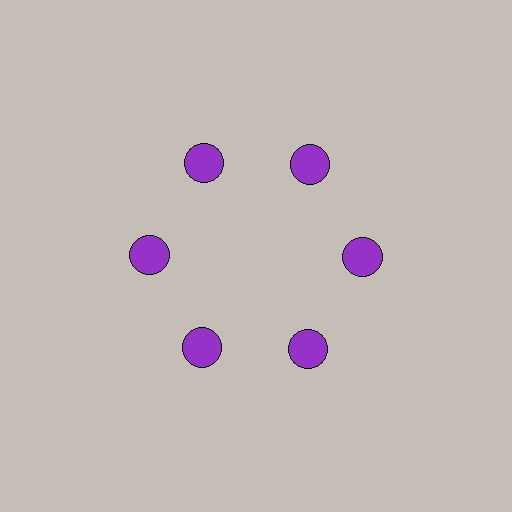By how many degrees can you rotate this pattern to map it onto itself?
The pattern maps onto itself every 60 degrees of rotation.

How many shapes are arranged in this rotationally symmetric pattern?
There are 6 shapes, arranged in 6 groups of 1.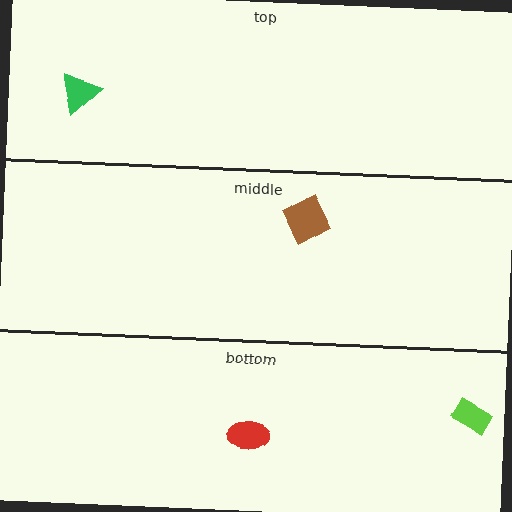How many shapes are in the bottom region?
2.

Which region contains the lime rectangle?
The bottom region.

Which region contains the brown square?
The middle region.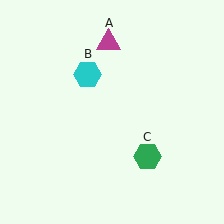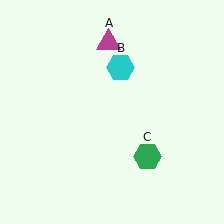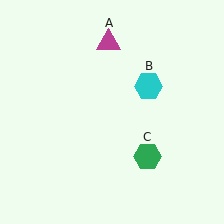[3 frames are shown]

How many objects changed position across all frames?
1 object changed position: cyan hexagon (object B).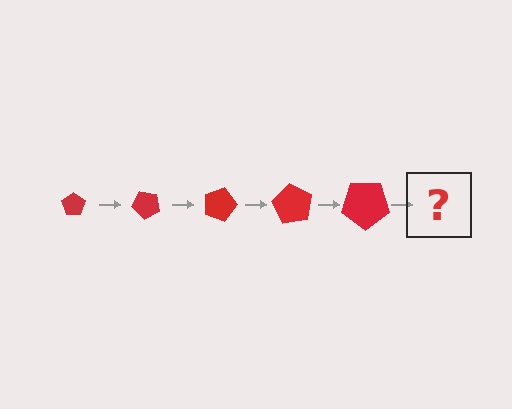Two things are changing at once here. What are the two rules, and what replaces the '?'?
The two rules are that the pentagon grows larger each step and it rotates 45 degrees each step. The '?' should be a pentagon, larger than the previous one and rotated 225 degrees from the start.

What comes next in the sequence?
The next element should be a pentagon, larger than the previous one and rotated 225 degrees from the start.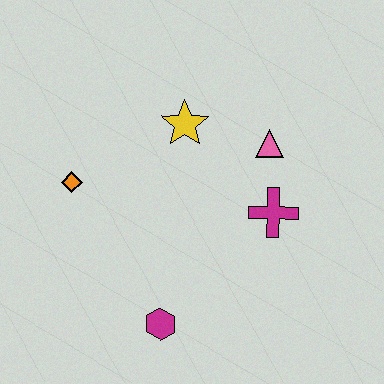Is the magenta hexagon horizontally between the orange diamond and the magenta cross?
Yes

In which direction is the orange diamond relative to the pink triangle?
The orange diamond is to the left of the pink triangle.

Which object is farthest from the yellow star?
The magenta hexagon is farthest from the yellow star.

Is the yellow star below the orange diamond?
No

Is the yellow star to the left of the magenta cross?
Yes